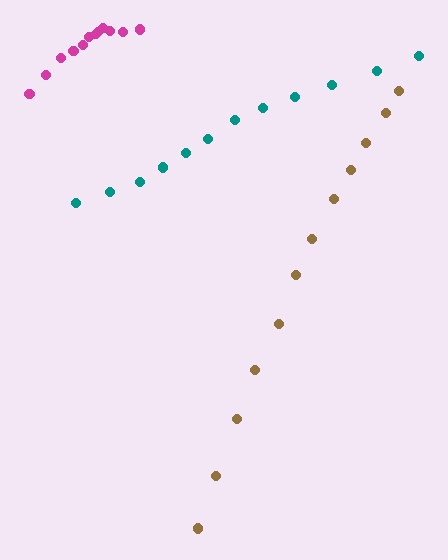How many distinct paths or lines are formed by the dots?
There are 3 distinct paths.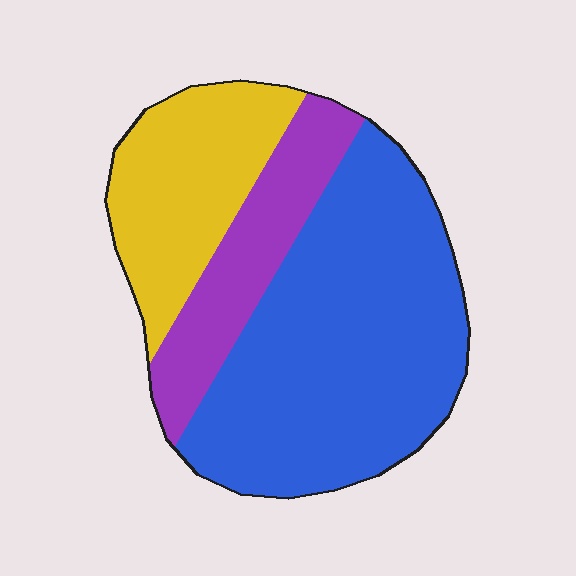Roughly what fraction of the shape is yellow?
Yellow covers roughly 25% of the shape.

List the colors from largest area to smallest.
From largest to smallest: blue, yellow, purple.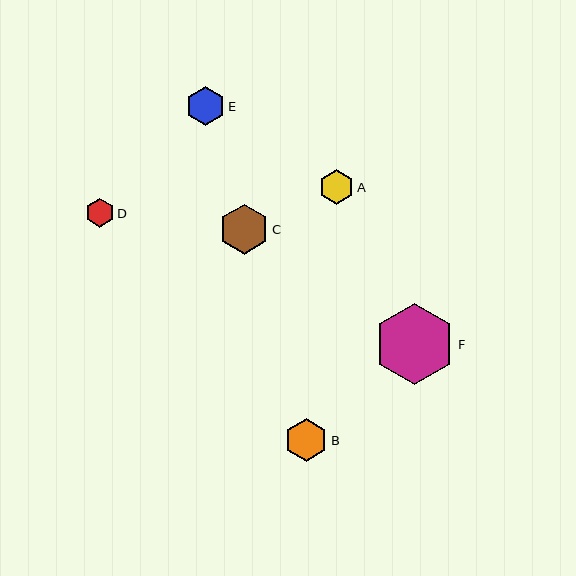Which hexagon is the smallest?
Hexagon D is the smallest with a size of approximately 28 pixels.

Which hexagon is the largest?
Hexagon F is the largest with a size of approximately 81 pixels.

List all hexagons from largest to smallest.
From largest to smallest: F, C, B, E, A, D.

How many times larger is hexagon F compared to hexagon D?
Hexagon F is approximately 2.9 times the size of hexagon D.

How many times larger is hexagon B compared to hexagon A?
Hexagon B is approximately 1.2 times the size of hexagon A.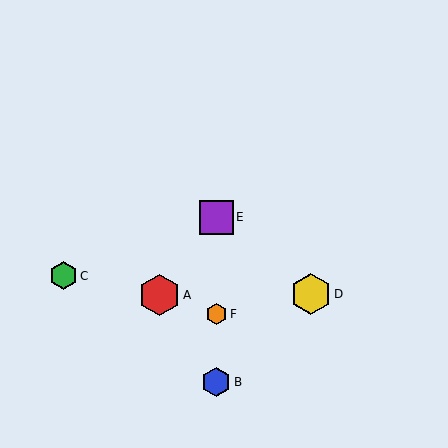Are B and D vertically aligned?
No, B is at x≈216 and D is at x≈311.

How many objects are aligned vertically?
3 objects (B, E, F) are aligned vertically.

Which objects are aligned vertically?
Objects B, E, F are aligned vertically.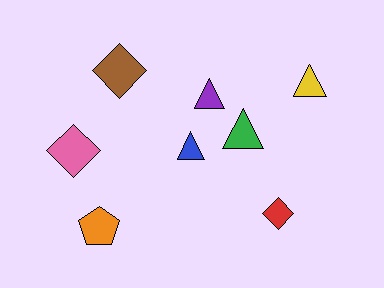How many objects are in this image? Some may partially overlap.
There are 8 objects.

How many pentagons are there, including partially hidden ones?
There is 1 pentagon.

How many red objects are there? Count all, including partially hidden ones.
There is 1 red object.